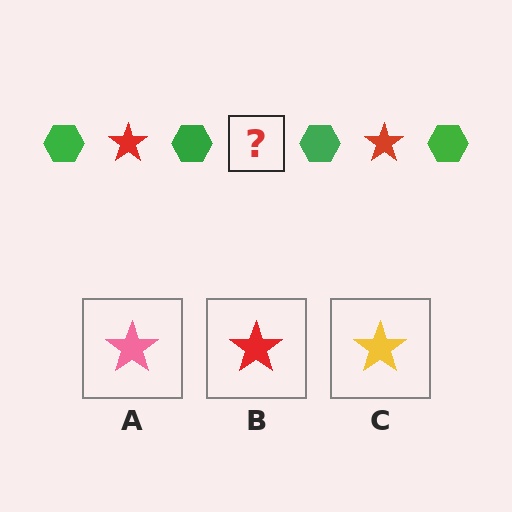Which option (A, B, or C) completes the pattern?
B.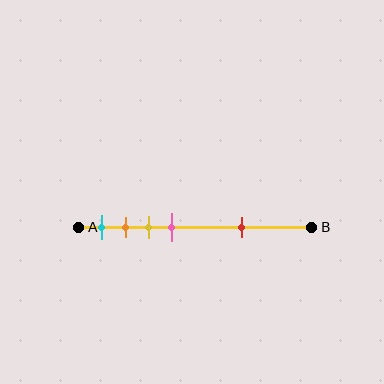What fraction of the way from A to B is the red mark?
The red mark is approximately 70% (0.7) of the way from A to B.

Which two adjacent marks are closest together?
The orange and yellow marks are the closest adjacent pair.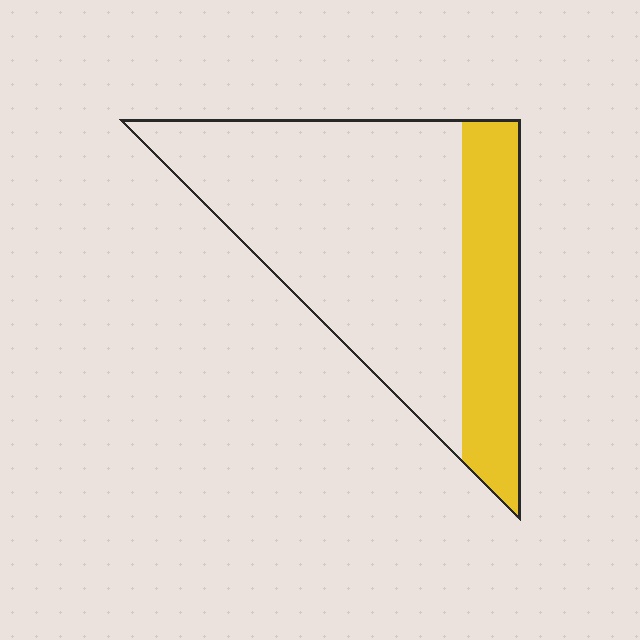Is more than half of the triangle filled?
No.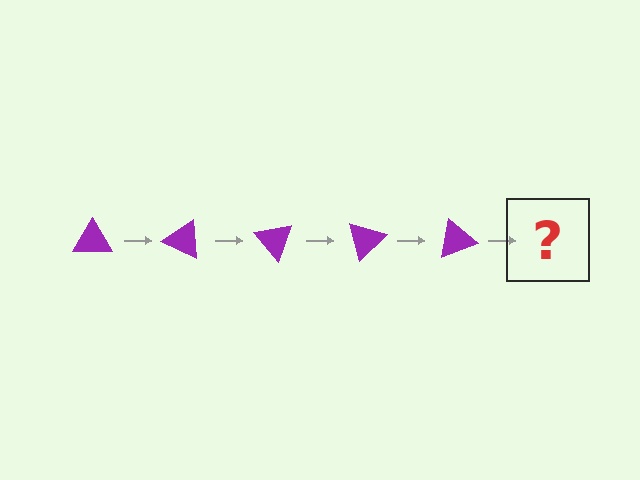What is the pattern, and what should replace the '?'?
The pattern is that the triangle rotates 25 degrees each step. The '?' should be a purple triangle rotated 125 degrees.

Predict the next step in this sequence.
The next step is a purple triangle rotated 125 degrees.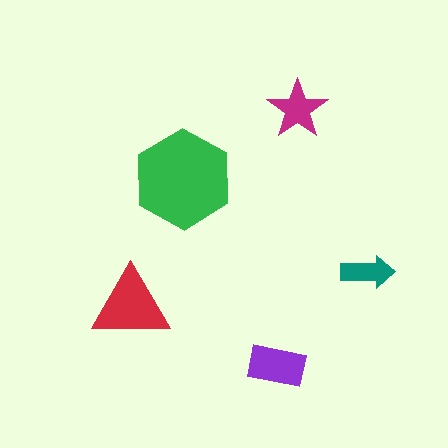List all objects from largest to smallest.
The green hexagon, the red triangle, the purple rectangle, the magenta star, the teal arrow.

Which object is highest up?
The magenta star is topmost.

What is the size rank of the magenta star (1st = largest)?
4th.